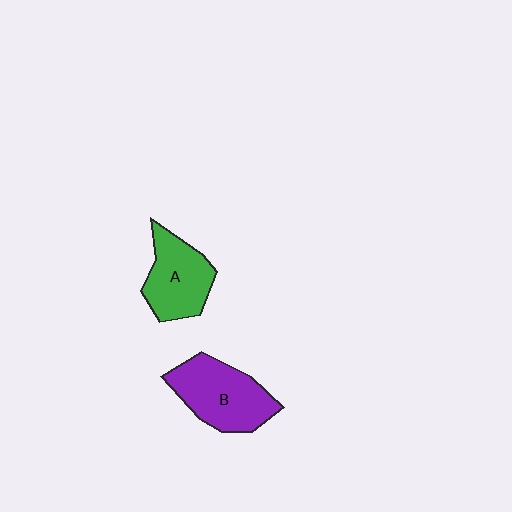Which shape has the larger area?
Shape B (purple).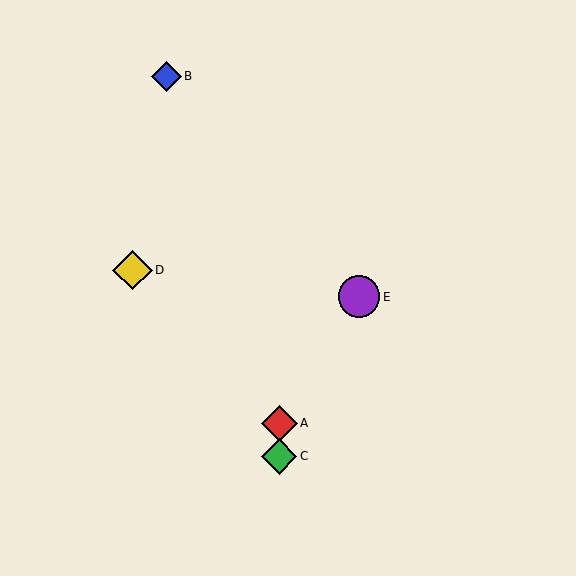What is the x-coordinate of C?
Object C is at x≈279.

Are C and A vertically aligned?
Yes, both are at x≈279.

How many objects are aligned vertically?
2 objects (A, C) are aligned vertically.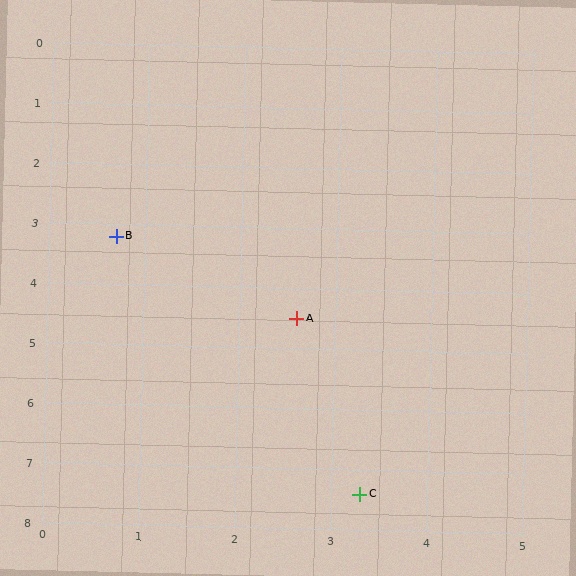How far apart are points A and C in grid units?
Points A and C are about 3.0 grid units apart.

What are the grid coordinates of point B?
Point B is at approximately (0.7, 3.2).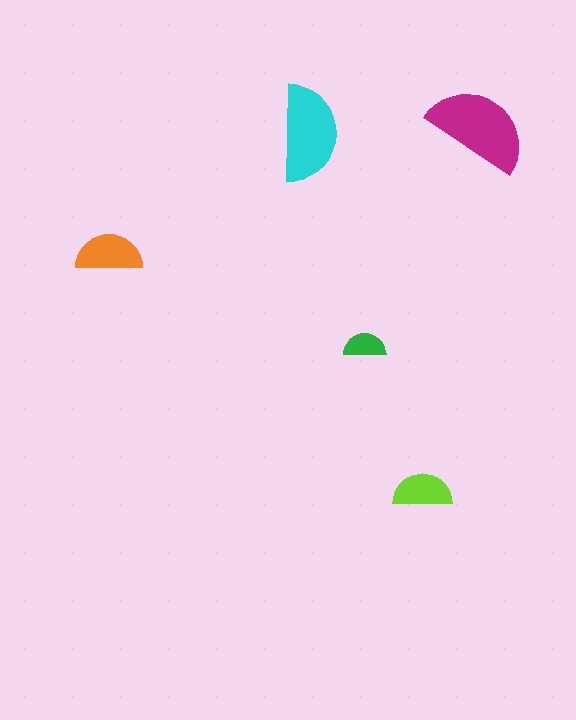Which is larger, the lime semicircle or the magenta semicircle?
The magenta one.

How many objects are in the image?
There are 5 objects in the image.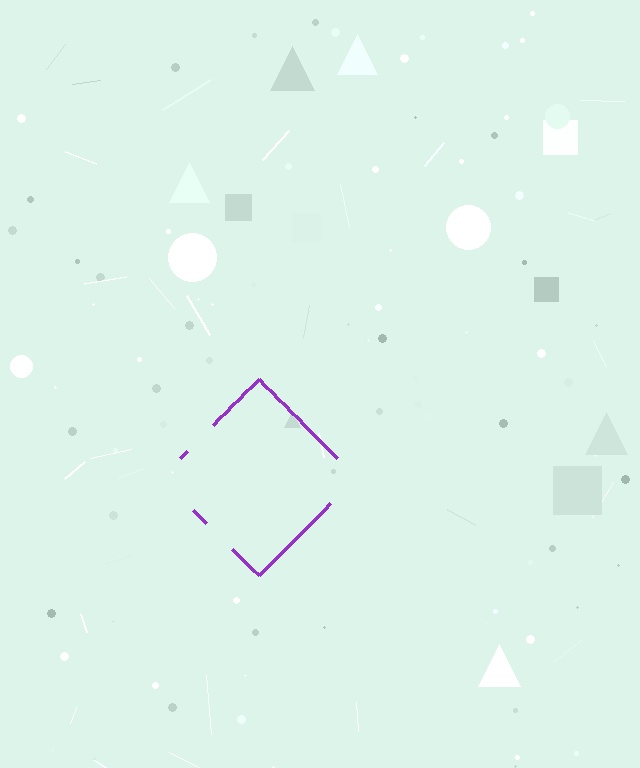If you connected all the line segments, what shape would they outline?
They would outline a diamond.